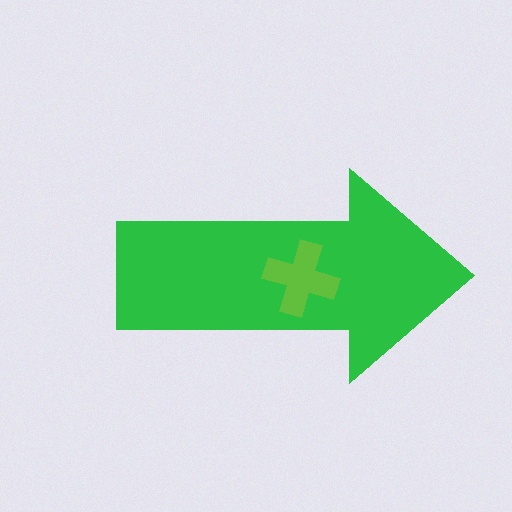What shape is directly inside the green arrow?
The lime cross.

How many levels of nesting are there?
2.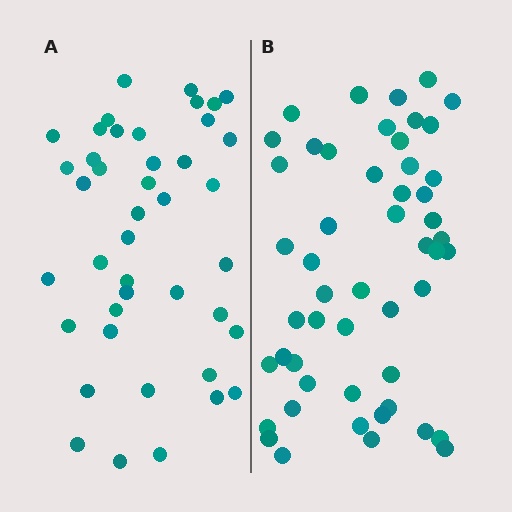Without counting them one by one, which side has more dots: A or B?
Region B (the right region) has more dots.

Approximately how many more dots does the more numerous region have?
Region B has roughly 8 or so more dots than region A.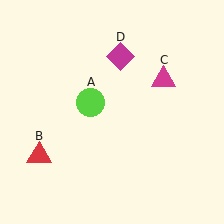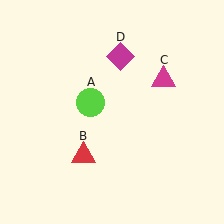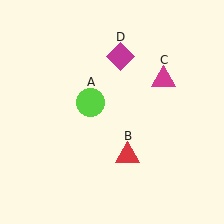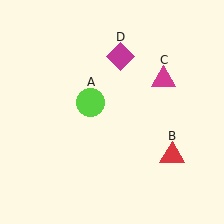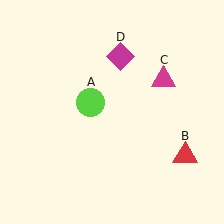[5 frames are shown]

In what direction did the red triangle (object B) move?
The red triangle (object B) moved right.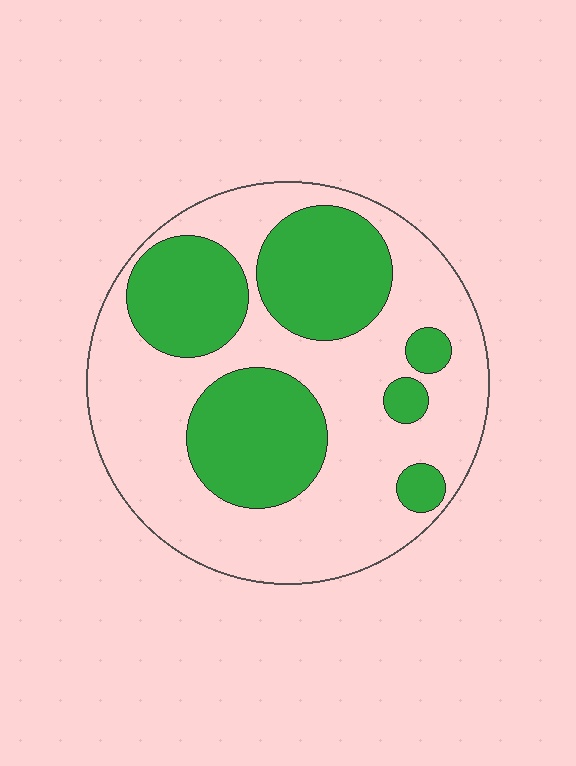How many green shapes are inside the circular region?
6.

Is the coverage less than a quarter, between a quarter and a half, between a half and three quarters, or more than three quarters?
Between a quarter and a half.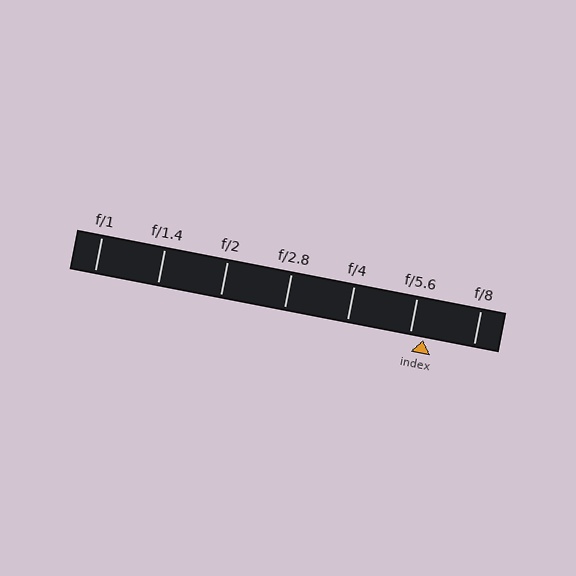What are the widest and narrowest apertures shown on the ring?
The widest aperture shown is f/1 and the narrowest is f/8.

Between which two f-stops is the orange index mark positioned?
The index mark is between f/5.6 and f/8.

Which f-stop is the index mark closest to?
The index mark is closest to f/5.6.